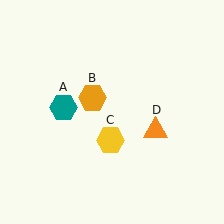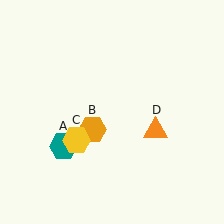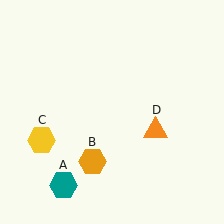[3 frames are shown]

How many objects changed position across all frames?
3 objects changed position: teal hexagon (object A), orange hexagon (object B), yellow hexagon (object C).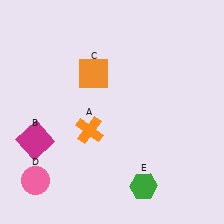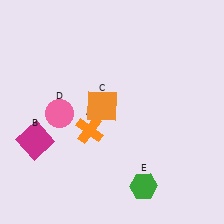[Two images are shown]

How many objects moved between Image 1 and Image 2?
2 objects moved between the two images.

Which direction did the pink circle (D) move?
The pink circle (D) moved up.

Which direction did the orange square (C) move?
The orange square (C) moved down.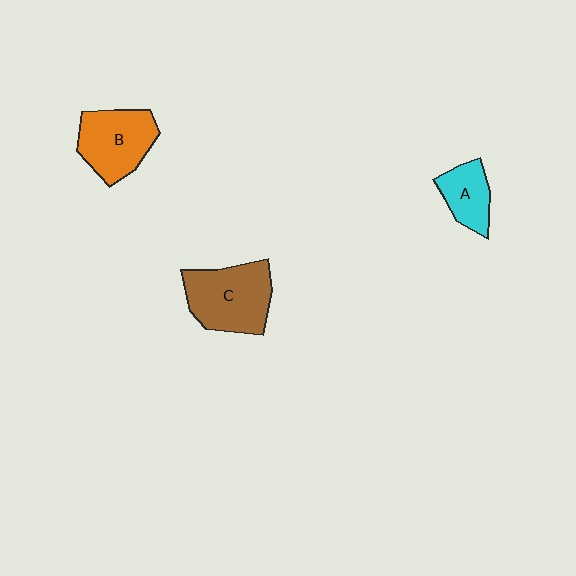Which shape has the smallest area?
Shape A (cyan).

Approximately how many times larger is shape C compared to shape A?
Approximately 1.9 times.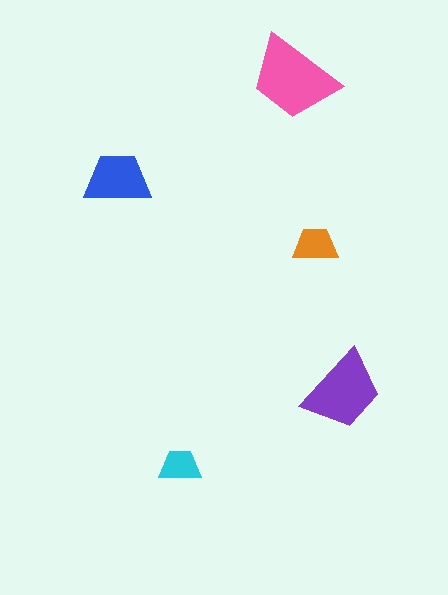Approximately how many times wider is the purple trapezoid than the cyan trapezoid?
About 2 times wider.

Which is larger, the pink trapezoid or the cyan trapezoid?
The pink one.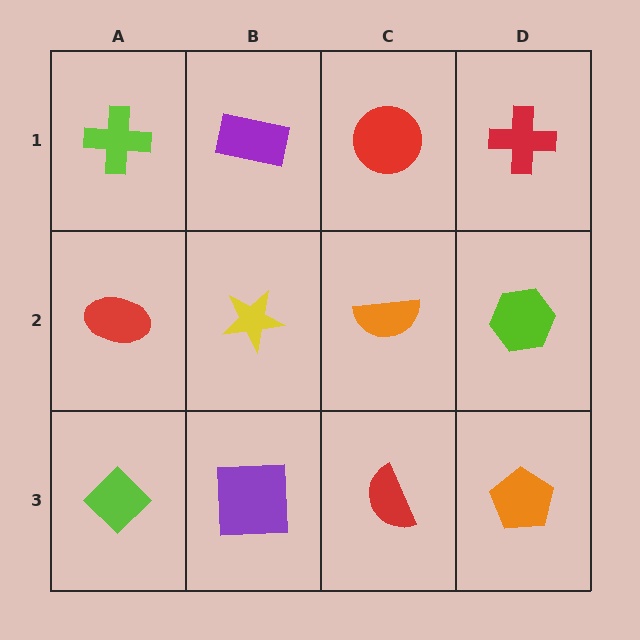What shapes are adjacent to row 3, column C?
An orange semicircle (row 2, column C), a purple square (row 3, column B), an orange pentagon (row 3, column D).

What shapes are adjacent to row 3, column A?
A red ellipse (row 2, column A), a purple square (row 3, column B).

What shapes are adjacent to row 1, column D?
A lime hexagon (row 2, column D), a red circle (row 1, column C).